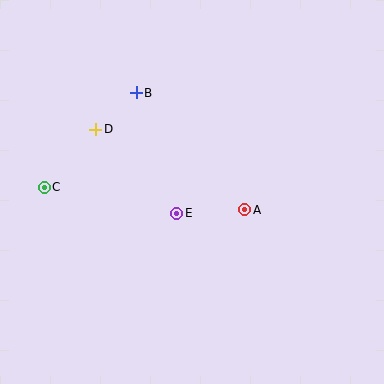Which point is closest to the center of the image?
Point E at (177, 213) is closest to the center.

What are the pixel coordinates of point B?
Point B is at (136, 93).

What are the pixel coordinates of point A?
Point A is at (245, 210).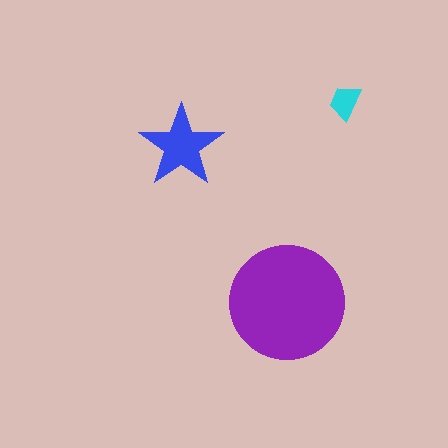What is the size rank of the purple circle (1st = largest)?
1st.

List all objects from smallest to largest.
The cyan trapezoid, the blue star, the purple circle.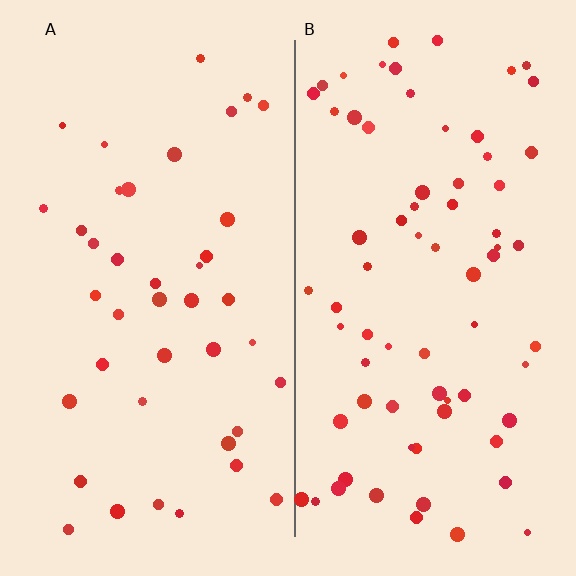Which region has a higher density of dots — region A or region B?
B (the right).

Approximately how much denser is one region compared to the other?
Approximately 1.7× — region B over region A.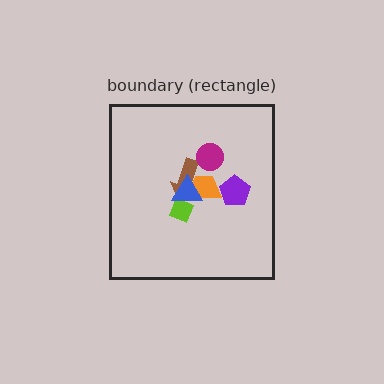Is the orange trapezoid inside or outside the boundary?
Inside.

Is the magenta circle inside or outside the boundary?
Inside.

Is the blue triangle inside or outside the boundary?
Inside.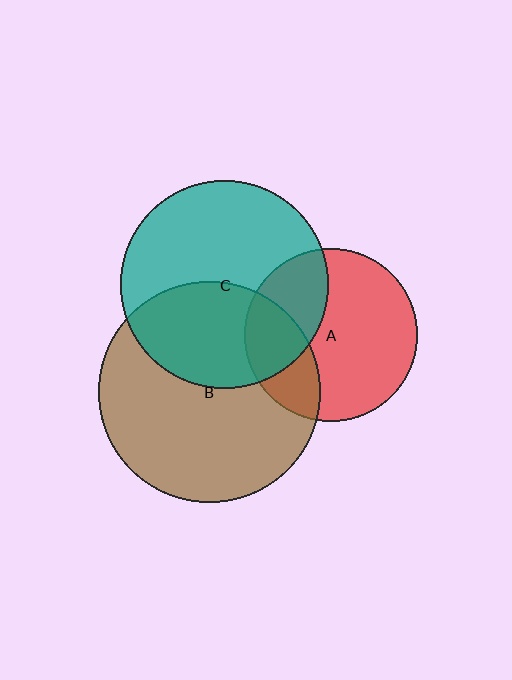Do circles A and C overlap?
Yes.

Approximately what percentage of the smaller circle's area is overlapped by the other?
Approximately 30%.